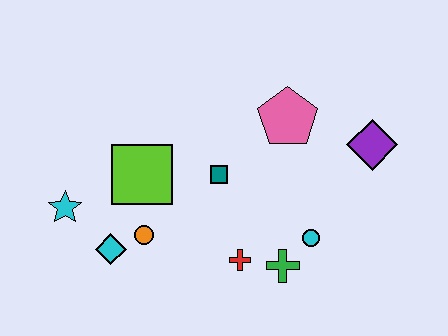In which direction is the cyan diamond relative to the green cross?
The cyan diamond is to the left of the green cross.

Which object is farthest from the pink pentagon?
The cyan star is farthest from the pink pentagon.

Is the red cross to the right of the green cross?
No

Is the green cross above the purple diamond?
No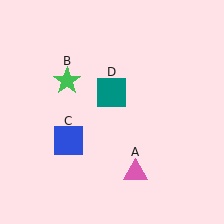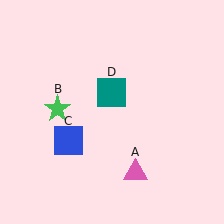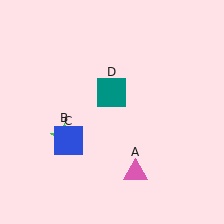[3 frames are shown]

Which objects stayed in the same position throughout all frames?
Pink triangle (object A) and blue square (object C) and teal square (object D) remained stationary.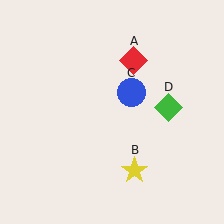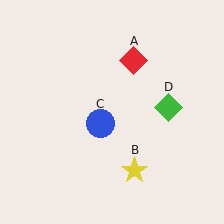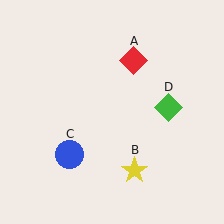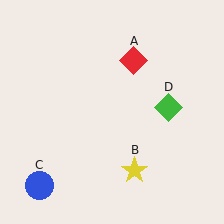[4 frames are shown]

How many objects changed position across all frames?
1 object changed position: blue circle (object C).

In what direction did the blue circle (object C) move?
The blue circle (object C) moved down and to the left.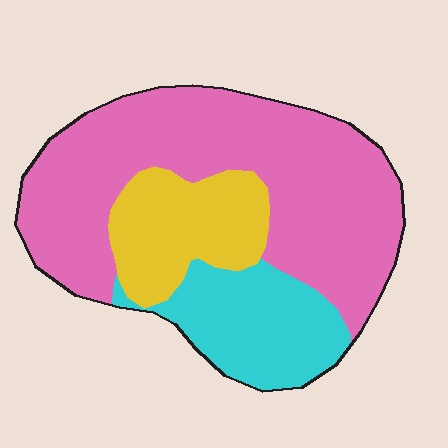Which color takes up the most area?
Pink, at roughly 60%.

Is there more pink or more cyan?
Pink.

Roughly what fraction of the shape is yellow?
Yellow takes up about one fifth (1/5) of the shape.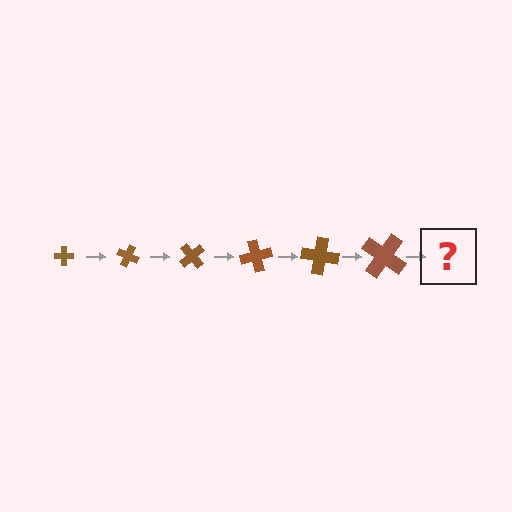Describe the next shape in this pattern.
It should be a cross, larger than the previous one and rotated 150 degrees from the start.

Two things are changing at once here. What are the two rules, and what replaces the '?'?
The two rules are that the cross grows larger each step and it rotates 25 degrees each step. The '?' should be a cross, larger than the previous one and rotated 150 degrees from the start.